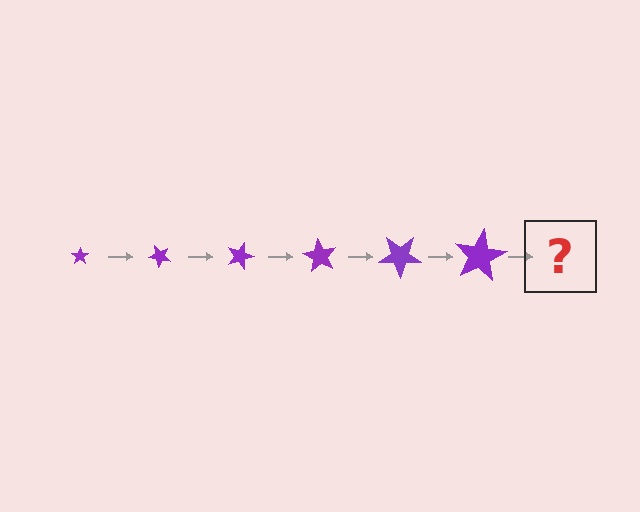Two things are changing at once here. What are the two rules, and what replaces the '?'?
The two rules are that the star grows larger each step and it rotates 45 degrees each step. The '?' should be a star, larger than the previous one and rotated 270 degrees from the start.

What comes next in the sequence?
The next element should be a star, larger than the previous one and rotated 270 degrees from the start.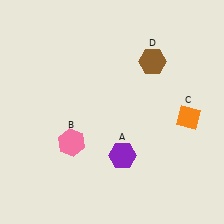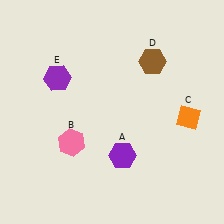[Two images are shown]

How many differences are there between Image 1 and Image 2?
There is 1 difference between the two images.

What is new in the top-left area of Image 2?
A purple hexagon (E) was added in the top-left area of Image 2.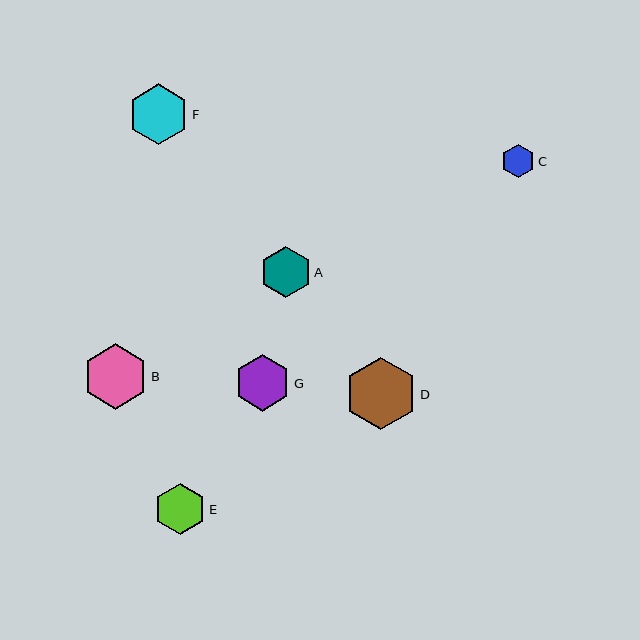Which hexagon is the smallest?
Hexagon C is the smallest with a size of approximately 34 pixels.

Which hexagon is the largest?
Hexagon D is the largest with a size of approximately 72 pixels.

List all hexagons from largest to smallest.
From largest to smallest: D, B, F, G, E, A, C.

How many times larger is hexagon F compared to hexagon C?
Hexagon F is approximately 1.8 times the size of hexagon C.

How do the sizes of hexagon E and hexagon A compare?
Hexagon E and hexagon A are approximately the same size.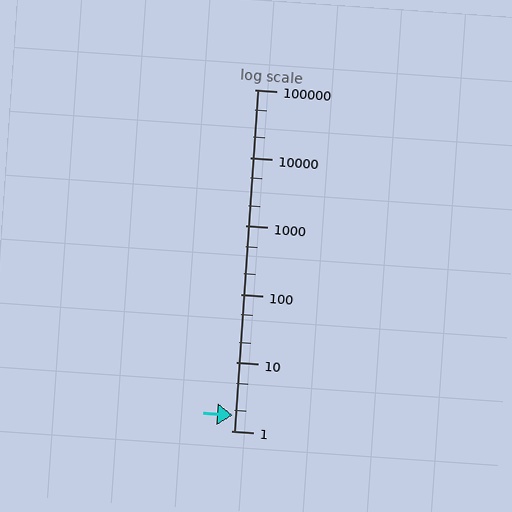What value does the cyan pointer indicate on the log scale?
The pointer indicates approximately 1.7.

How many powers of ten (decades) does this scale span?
The scale spans 5 decades, from 1 to 100000.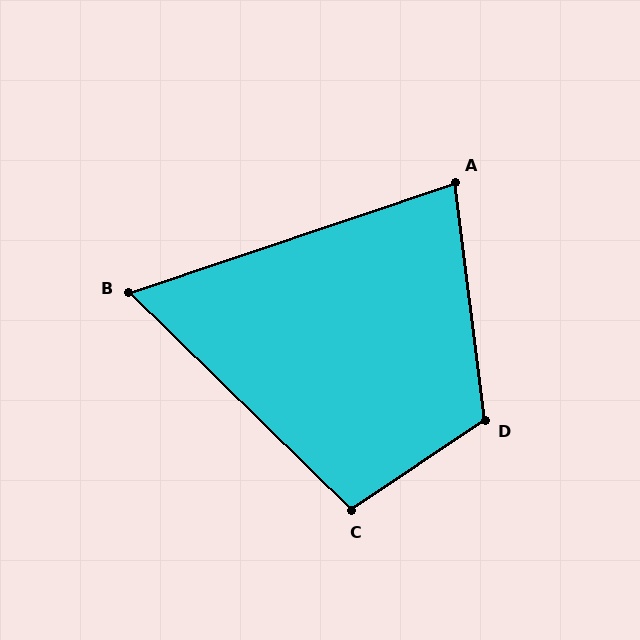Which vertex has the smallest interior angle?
B, at approximately 63 degrees.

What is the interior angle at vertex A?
Approximately 78 degrees (acute).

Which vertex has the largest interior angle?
D, at approximately 117 degrees.